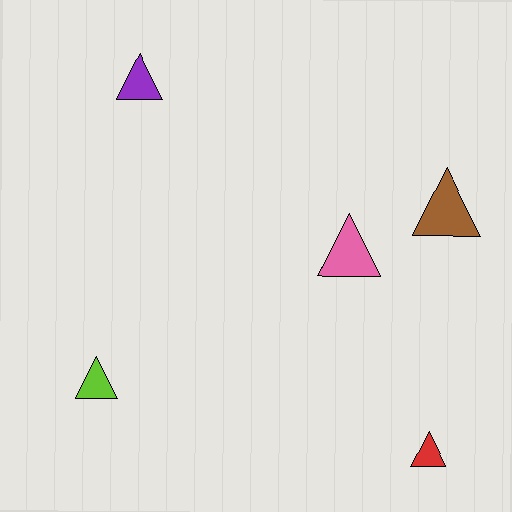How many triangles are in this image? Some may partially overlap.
There are 5 triangles.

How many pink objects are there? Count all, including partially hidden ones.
There is 1 pink object.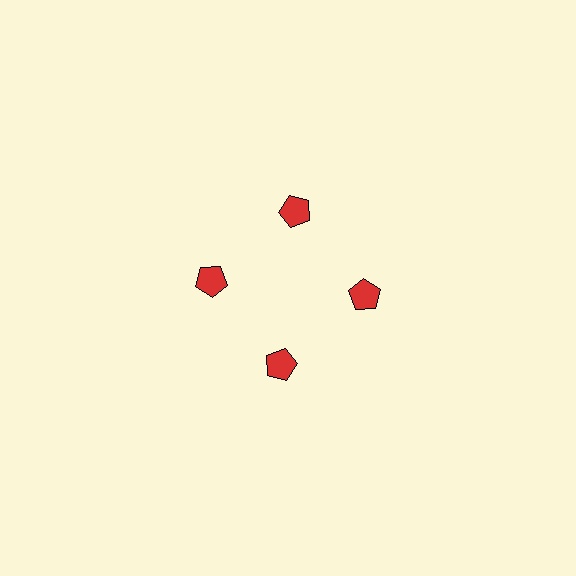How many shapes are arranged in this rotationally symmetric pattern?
There are 4 shapes, arranged in 4 groups of 1.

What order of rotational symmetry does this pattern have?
This pattern has 4-fold rotational symmetry.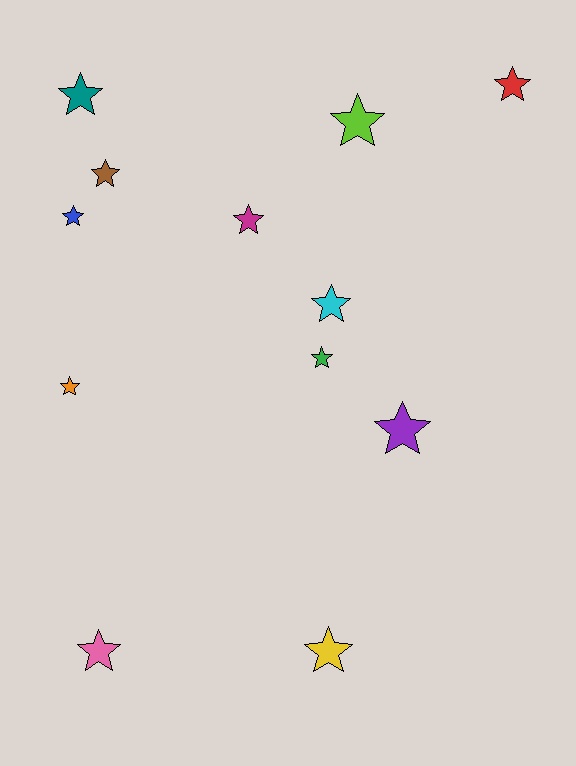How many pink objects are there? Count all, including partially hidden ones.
There is 1 pink object.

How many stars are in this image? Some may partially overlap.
There are 12 stars.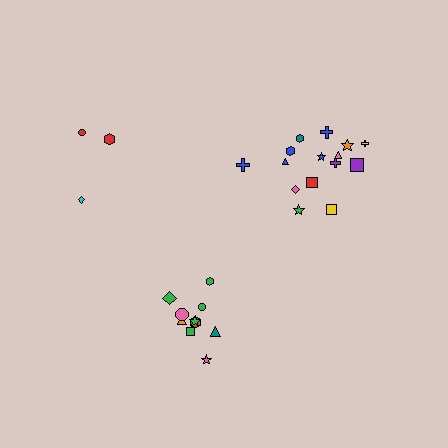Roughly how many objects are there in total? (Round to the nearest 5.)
Roughly 30 objects in total.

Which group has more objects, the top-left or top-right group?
The top-right group.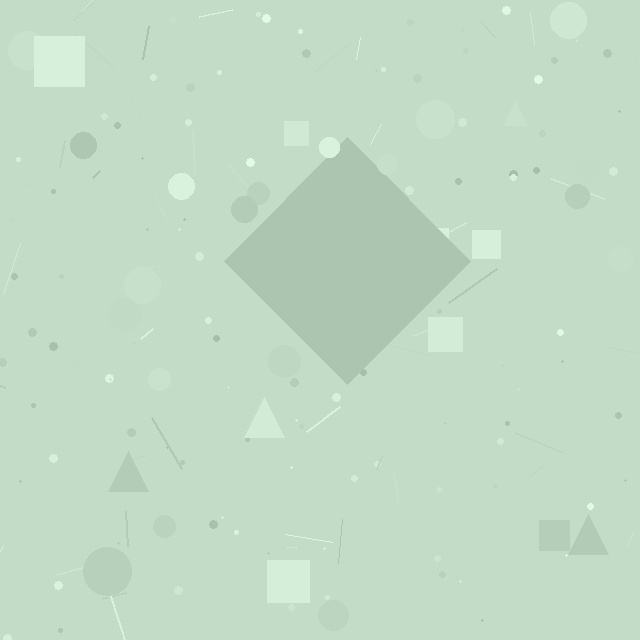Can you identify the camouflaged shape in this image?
The camouflaged shape is a diamond.